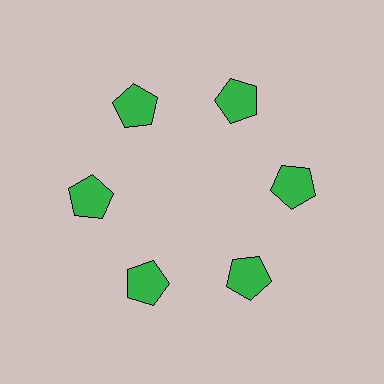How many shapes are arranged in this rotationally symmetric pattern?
There are 6 shapes, arranged in 6 groups of 1.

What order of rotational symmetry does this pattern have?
This pattern has 6-fold rotational symmetry.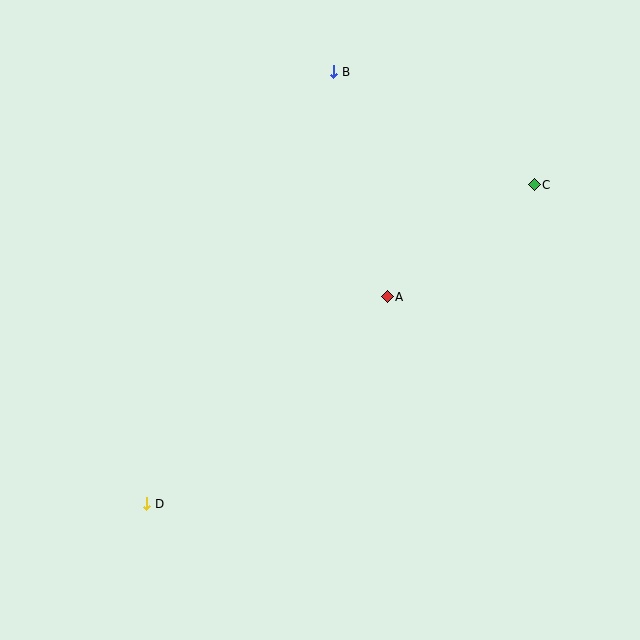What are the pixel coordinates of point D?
Point D is at (147, 504).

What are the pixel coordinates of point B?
Point B is at (333, 72).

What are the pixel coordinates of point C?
Point C is at (534, 185).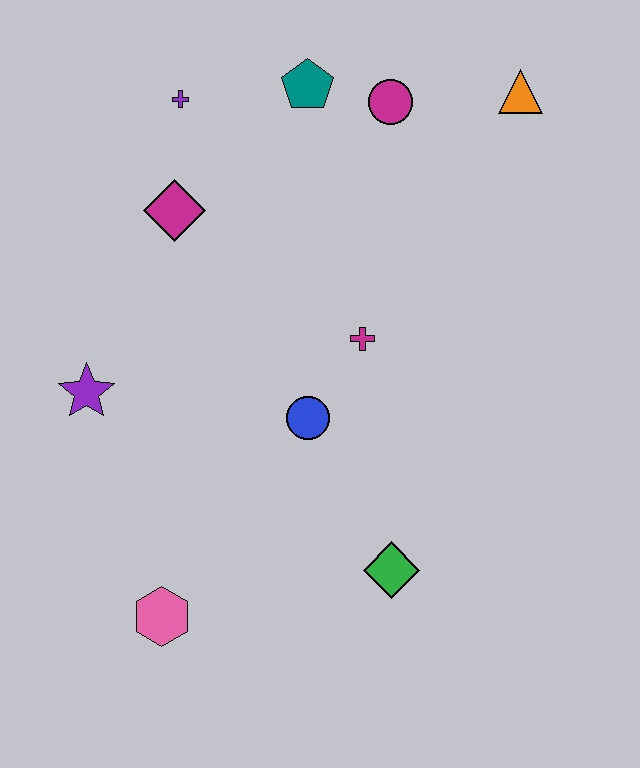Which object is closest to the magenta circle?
The teal pentagon is closest to the magenta circle.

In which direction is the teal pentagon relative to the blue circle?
The teal pentagon is above the blue circle.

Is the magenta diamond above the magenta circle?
No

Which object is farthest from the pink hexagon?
The orange triangle is farthest from the pink hexagon.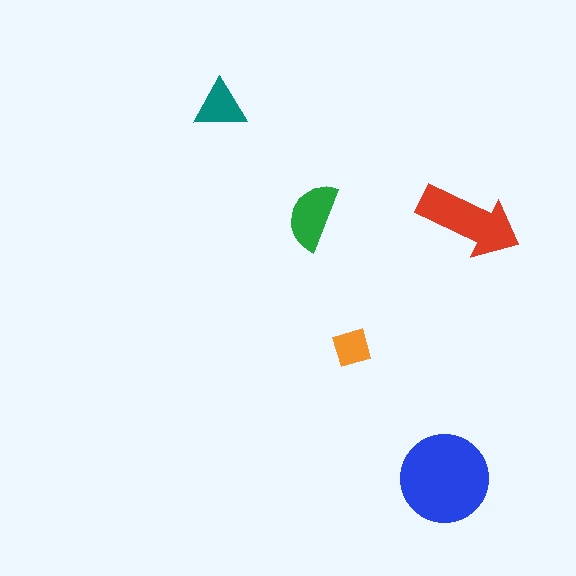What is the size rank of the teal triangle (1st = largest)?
4th.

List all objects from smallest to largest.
The orange diamond, the teal triangle, the green semicircle, the red arrow, the blue circle.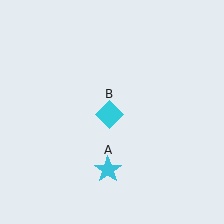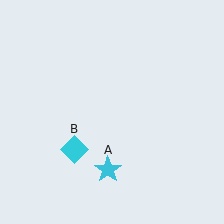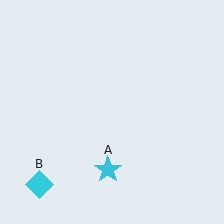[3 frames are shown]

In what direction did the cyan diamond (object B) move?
The cyan diamond (object B) moved down and to the left.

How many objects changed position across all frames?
1 object changed position: cyan diamond (object B).